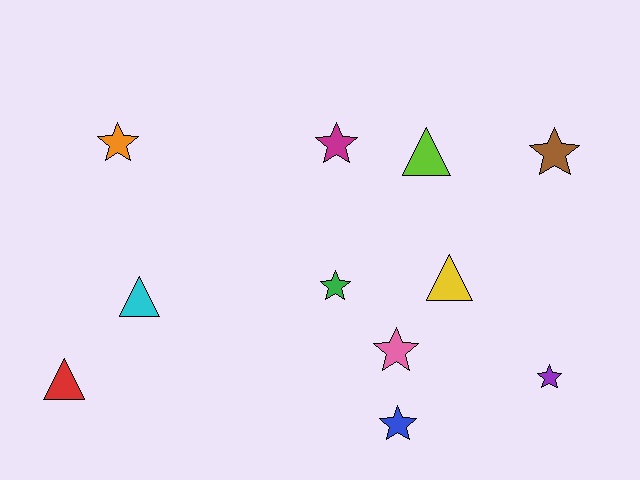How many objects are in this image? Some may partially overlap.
There are 11 objects.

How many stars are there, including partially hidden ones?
There are 7 stars.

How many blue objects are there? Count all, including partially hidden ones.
There is 1 blue object.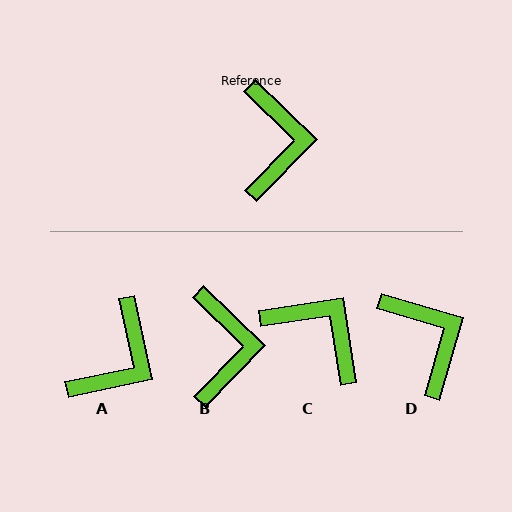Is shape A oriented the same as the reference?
No, it is off by about 34 degrees.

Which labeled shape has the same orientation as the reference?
B.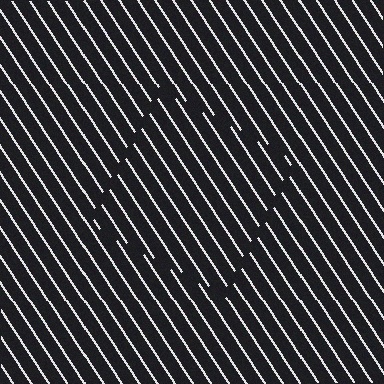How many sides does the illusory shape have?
4 sides — the line-ends trace a square.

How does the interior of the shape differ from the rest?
The interior of the shape contains the same grating, shifted by half a period — the contour is defined by the phase discontinuity where line-ends from the inner and outer gratings abut.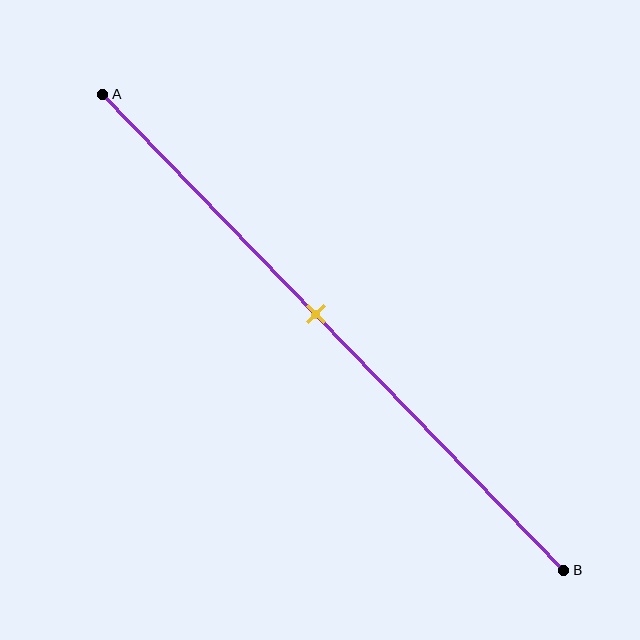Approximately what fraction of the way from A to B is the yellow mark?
The yellow mark is approximately 45% of the way from A to B.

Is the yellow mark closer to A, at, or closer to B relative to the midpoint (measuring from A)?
The yellow mark is closer to point A than the midpoint of segment AB.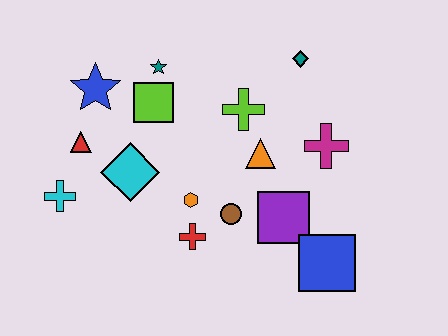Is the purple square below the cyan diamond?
Yes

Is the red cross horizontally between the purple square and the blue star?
Yes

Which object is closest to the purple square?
The brown circle is closest to the purple square.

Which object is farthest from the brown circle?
The blue star is farthest from the brown circle.